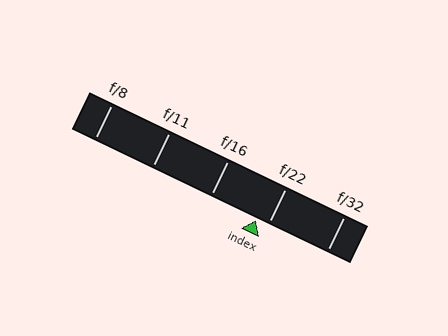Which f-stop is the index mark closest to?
The index mark is closest to f/22.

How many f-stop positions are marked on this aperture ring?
There are 5 f-stop positions marked.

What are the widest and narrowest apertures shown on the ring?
The widest aperture shown is f/8 and the narrowest is f/32.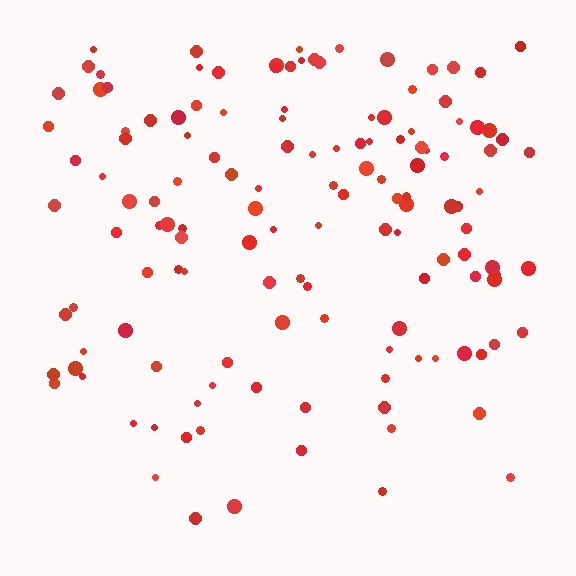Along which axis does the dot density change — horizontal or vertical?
Vertical.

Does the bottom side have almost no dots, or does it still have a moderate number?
Still a moderate number, just noticeably fewer than the top.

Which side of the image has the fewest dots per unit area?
The bottom.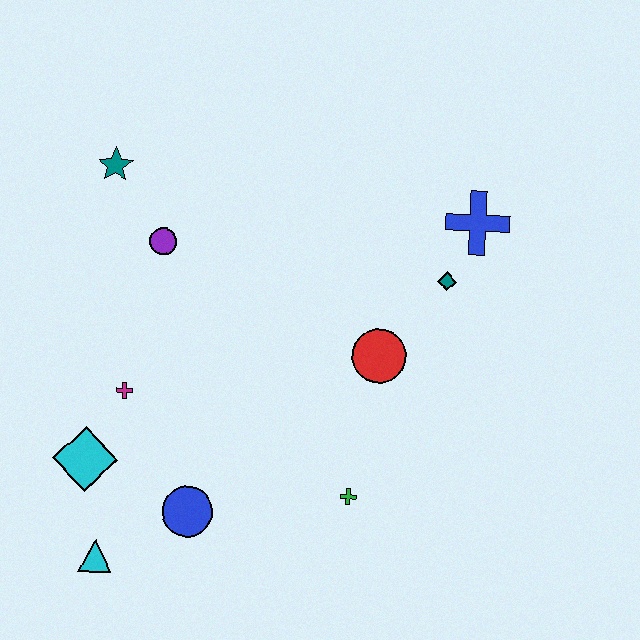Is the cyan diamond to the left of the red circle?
Yes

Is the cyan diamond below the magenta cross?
Yes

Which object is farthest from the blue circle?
The blue cross is farthest from the blue circle.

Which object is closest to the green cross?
The red circle is closest to the green cross.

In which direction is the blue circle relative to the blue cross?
The blue circle is below the blue cross.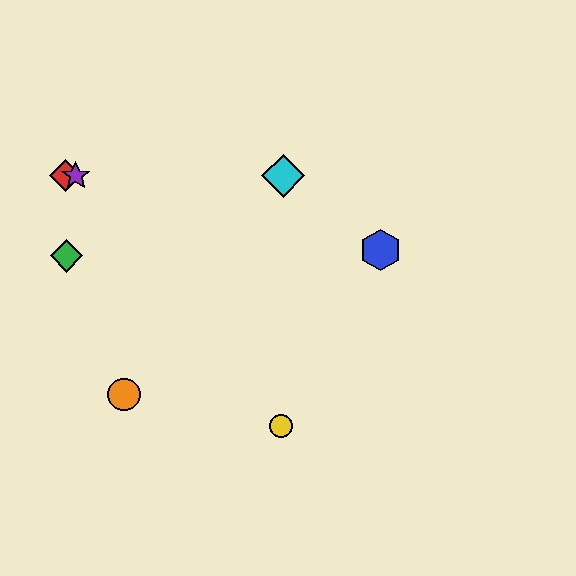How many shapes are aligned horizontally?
3 shapes (the red diamond, the purple star, the cyan diamond) are aligned horizontally.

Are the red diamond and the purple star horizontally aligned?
Yes, both are at y≈176.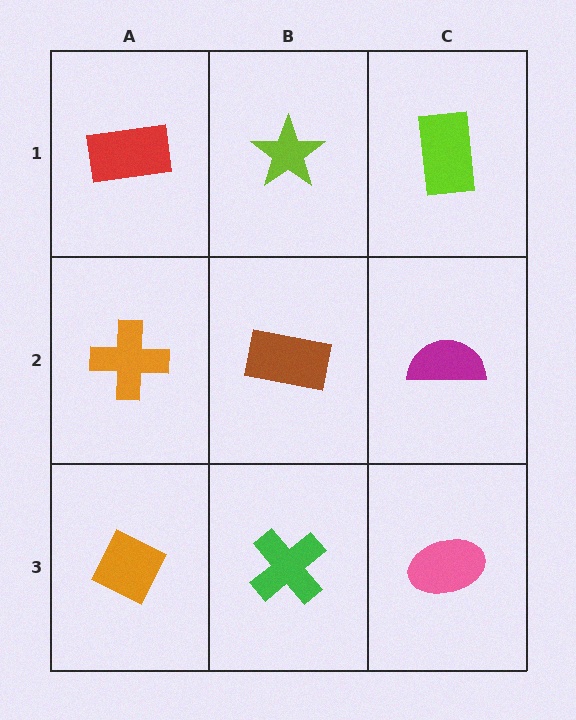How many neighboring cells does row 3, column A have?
2.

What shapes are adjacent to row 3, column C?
A magenta semicircle (row 2, column C), a green cross (row 3, column B).